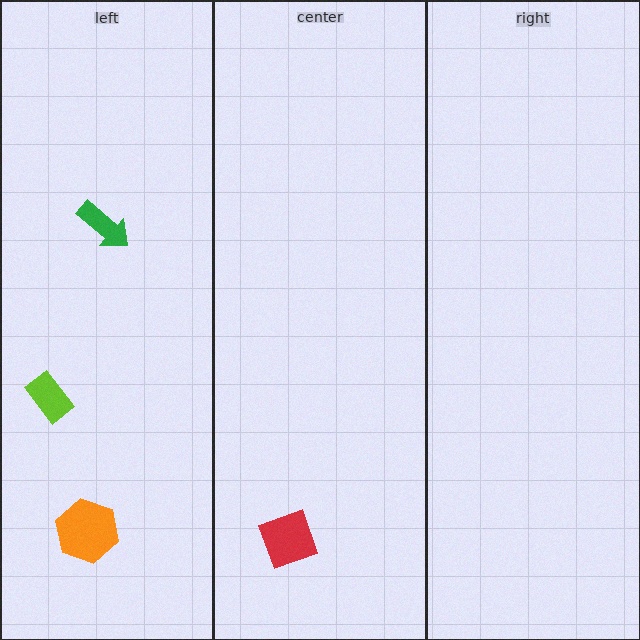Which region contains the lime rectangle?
The left region.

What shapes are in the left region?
The lime rectangle, the orange hexagon, the green arrow.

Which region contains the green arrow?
The left region.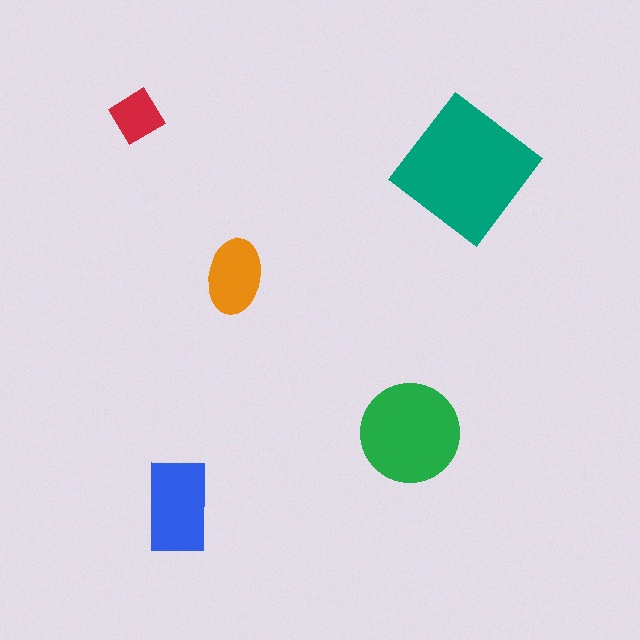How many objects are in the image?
There are 5 objects in the image.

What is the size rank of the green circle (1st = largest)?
2nd.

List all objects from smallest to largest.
The red diamond, the orange ellipse, the blue rectangle, the green circle, the teal diamond.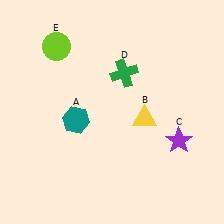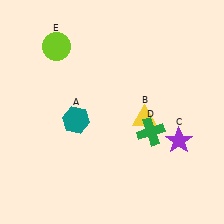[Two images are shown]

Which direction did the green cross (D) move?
The green cross (D) moved down.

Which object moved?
The green cross (D) moved down.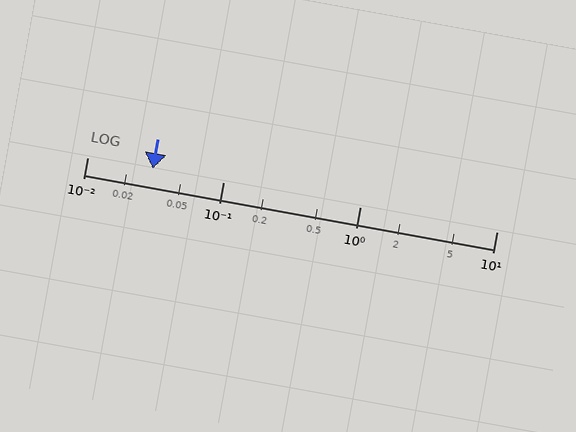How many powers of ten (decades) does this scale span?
The scale spans 3 decades, from 0.01 to 10.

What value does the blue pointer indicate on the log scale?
The pointer indicates approximately 0.03.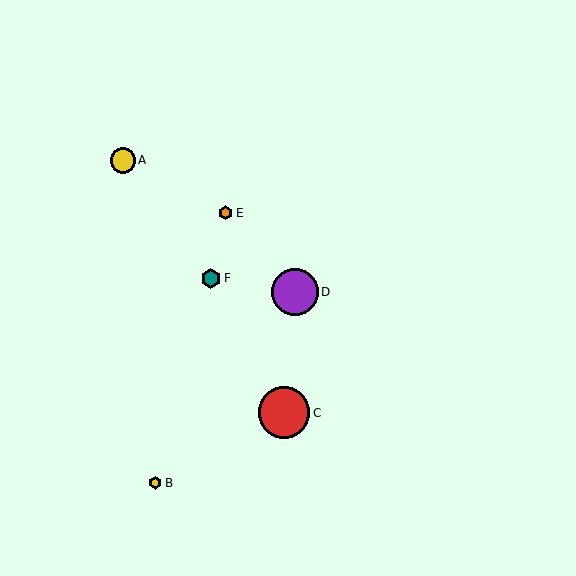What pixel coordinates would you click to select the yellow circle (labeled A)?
Click at (123, 160) to select the yellow circle A.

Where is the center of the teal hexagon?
The center of the teal hexagon is at (211, 278).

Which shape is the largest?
The red circle (labeled C) is the largest.